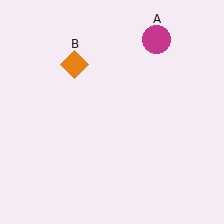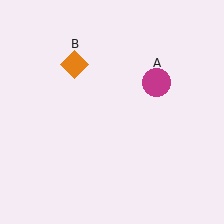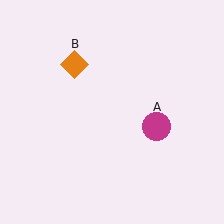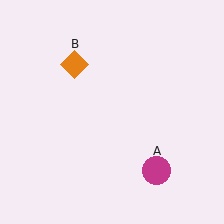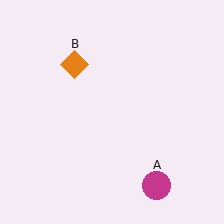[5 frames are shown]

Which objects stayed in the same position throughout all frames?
Orange diamond (object B) remained stationary.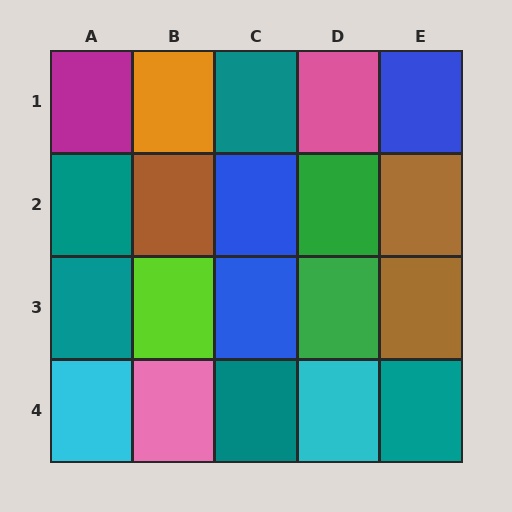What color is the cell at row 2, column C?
Blue.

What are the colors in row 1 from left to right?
Magenta, orange, teal, pink, blue.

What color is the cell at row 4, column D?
Cyan.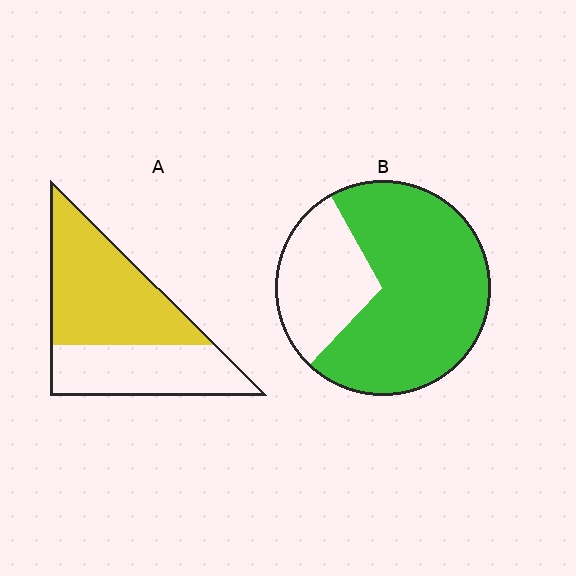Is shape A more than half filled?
Yes.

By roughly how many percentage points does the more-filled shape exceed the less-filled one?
By roughly 10 percentage points (B over A).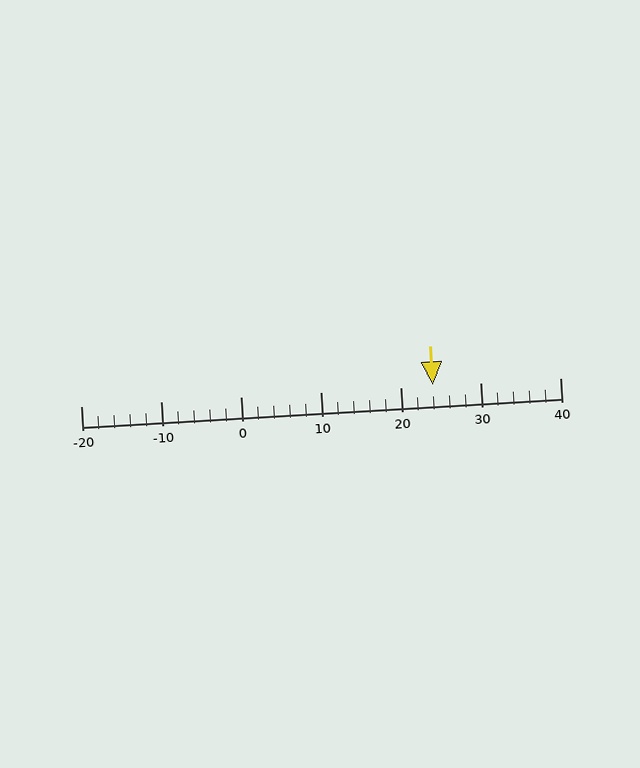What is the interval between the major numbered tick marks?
The major tick marks are spaced 10 units apart.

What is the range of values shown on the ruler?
The ruler shows values from -20 to 40.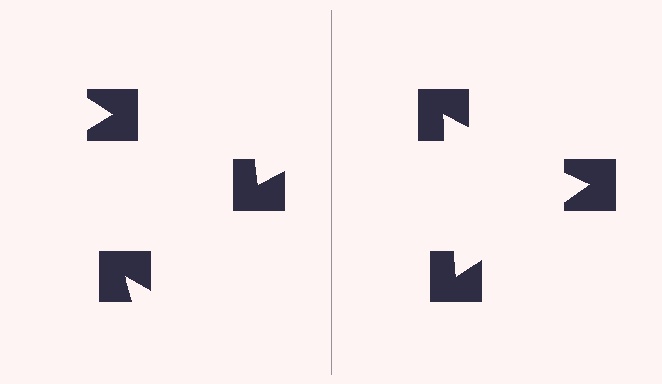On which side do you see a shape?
An illusory triangle appears on the right side. On the left side the wedge cuts are rotated, so no coherent shape forms.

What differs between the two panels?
The notched squares are positioned identically on both sides; only the wedge orientations differ. On the right they align to a triangle; on the left they are misaligned.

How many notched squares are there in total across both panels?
6 — 3 on each side.